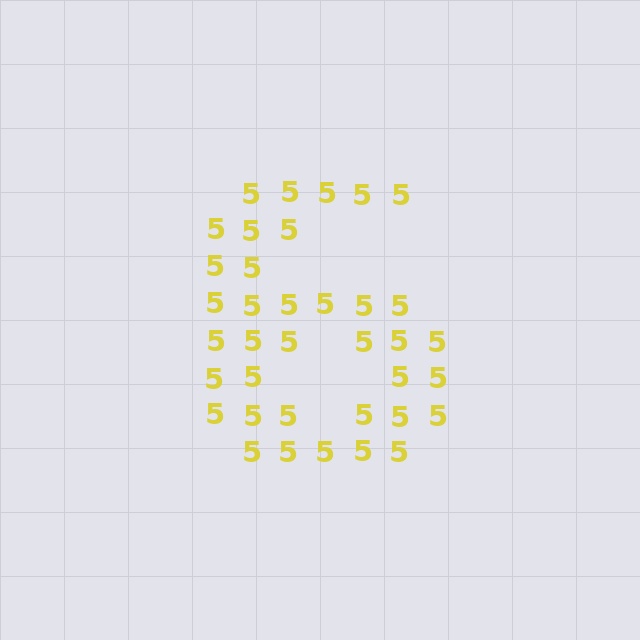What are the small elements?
The small elements are digit 5's.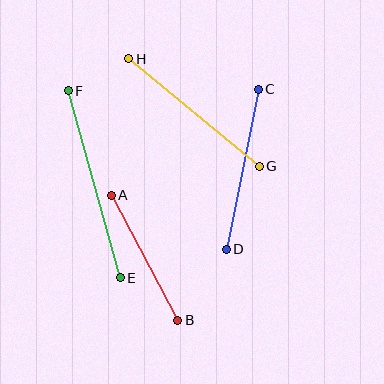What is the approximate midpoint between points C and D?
The midpoint is at approximately (242, 169) pixels.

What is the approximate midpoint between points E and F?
The midpoint is at approximately (94, 184) pixels.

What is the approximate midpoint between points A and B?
The midpoint is at approximately (145, 258) pixels.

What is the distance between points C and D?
The distance is approximately 163 pixels.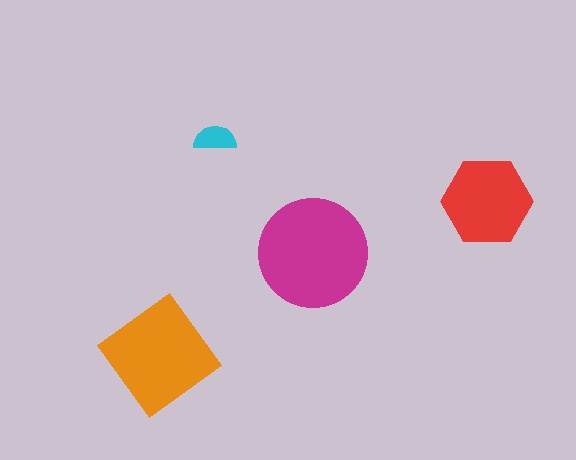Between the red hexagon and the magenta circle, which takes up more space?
The magenta circle.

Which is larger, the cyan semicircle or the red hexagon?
The red hexagon.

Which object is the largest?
The magenta circle.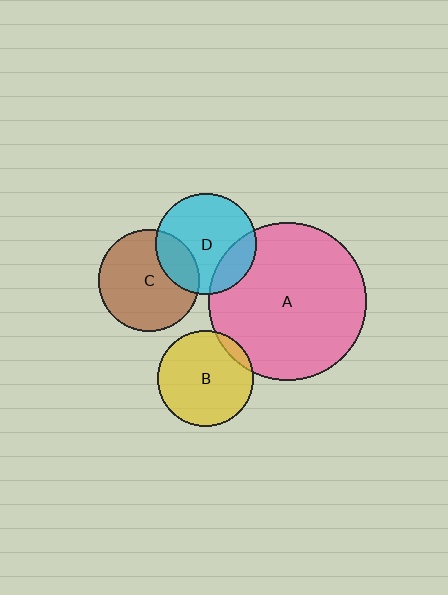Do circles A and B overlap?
Yes.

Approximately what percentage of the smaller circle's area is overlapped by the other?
Approximately 10%.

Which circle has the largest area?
Circle A (pink).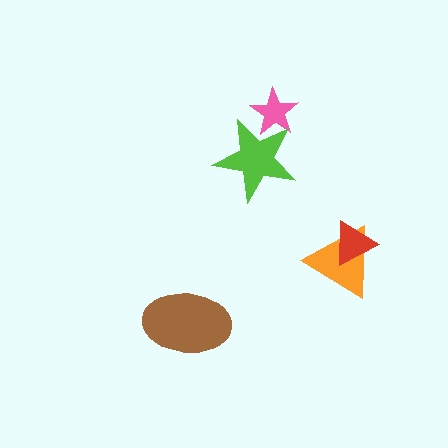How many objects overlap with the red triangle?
1 object overlaps with the red triangle.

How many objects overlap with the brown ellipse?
0 objects overlap with the brown ellipse.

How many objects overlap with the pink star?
1 object overlaps with the pink star.